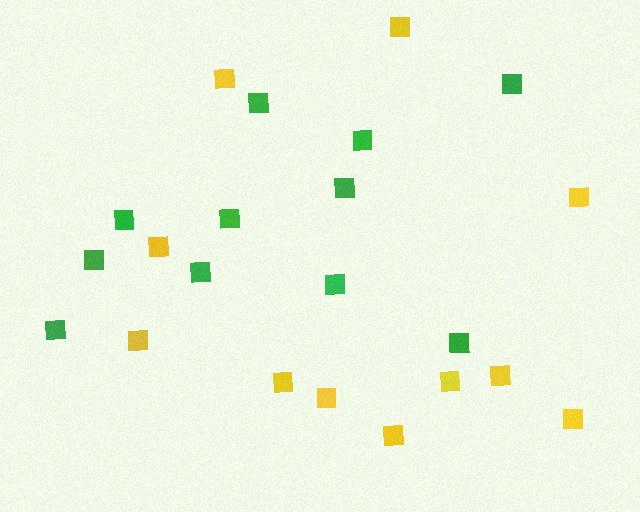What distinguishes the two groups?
There are 2 groups: one group of yellow squares (11) and one group of green squares (11).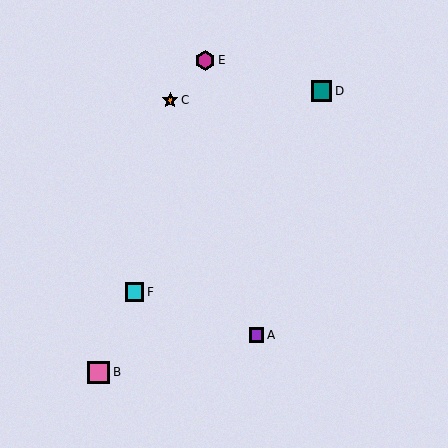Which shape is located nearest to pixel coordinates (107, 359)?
The pink square (labeled B) at (99, 373) is nearest to that location.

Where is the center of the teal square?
The center of the teal square is at (322, 91).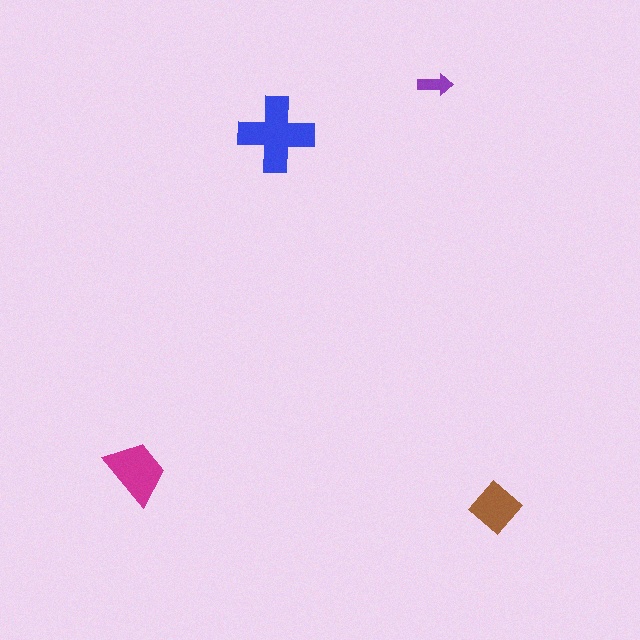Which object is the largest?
The blue cross.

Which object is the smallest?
The purple arrow.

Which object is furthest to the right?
The brown diamond is rightmost.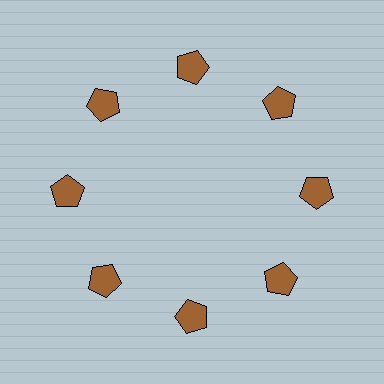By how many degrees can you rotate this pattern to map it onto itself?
The pattern maps onto itself every 45 degrees of rotation.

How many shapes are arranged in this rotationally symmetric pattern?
There are 8 shapes, arranged in 8 groups of 1.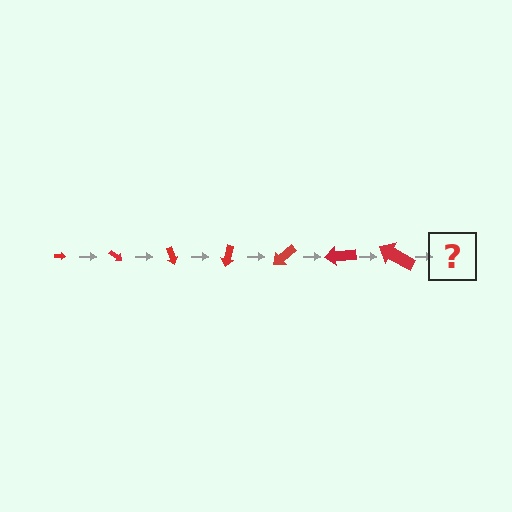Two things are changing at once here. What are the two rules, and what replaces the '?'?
The two rules are that the arrow grows larger each step and it rotates 35 degrees each step. The '?' should be an arrow, larger than the previous one and rotated 245 degrees from the start.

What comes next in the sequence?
The next element should be an arrow, larger than the previous one and rotated 245 degrees from the start.